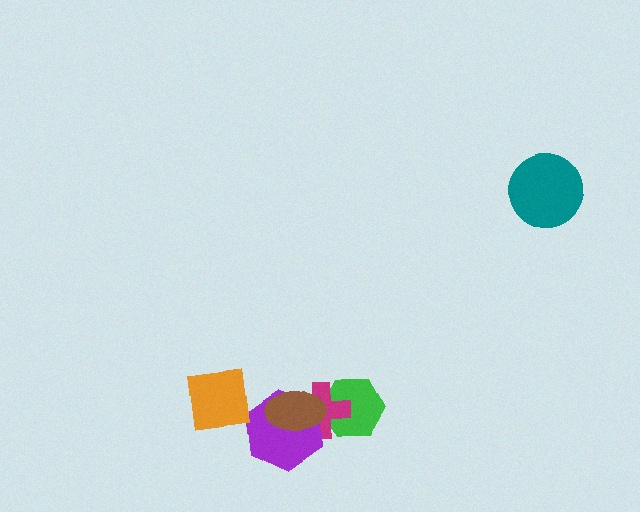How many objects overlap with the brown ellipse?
2 objects overlap with the brown ellipse.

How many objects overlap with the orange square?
0 objects overlap with the orange square.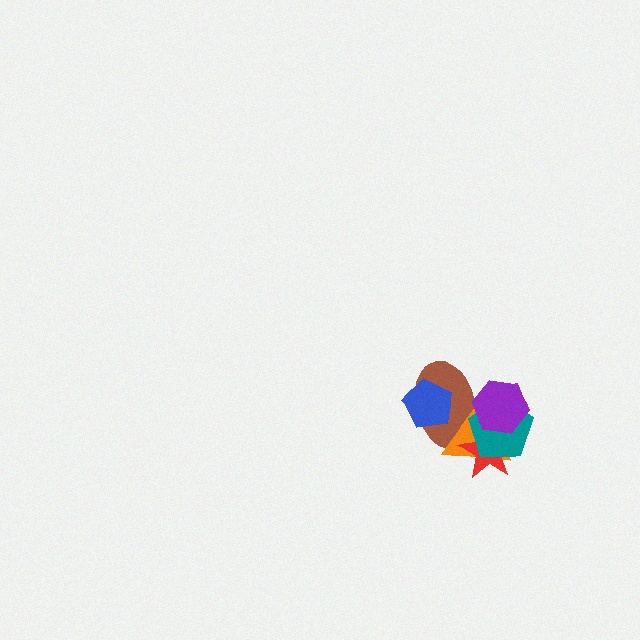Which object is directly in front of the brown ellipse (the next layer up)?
The blue pentagon is directly in front of the brown ellipse.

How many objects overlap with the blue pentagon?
1 object overlaps with the blue pentagon.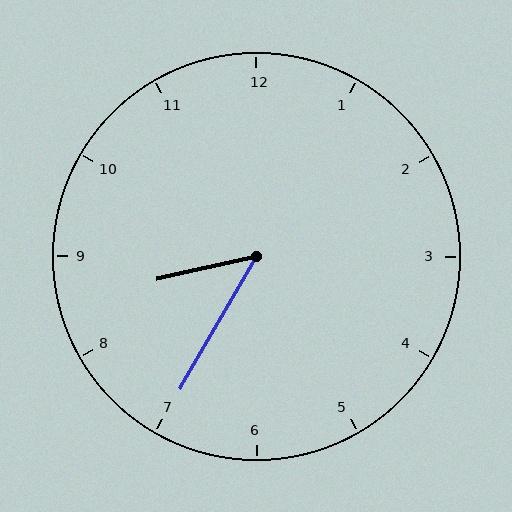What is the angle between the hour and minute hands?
Approximately 48 degrees.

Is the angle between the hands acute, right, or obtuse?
It is acute.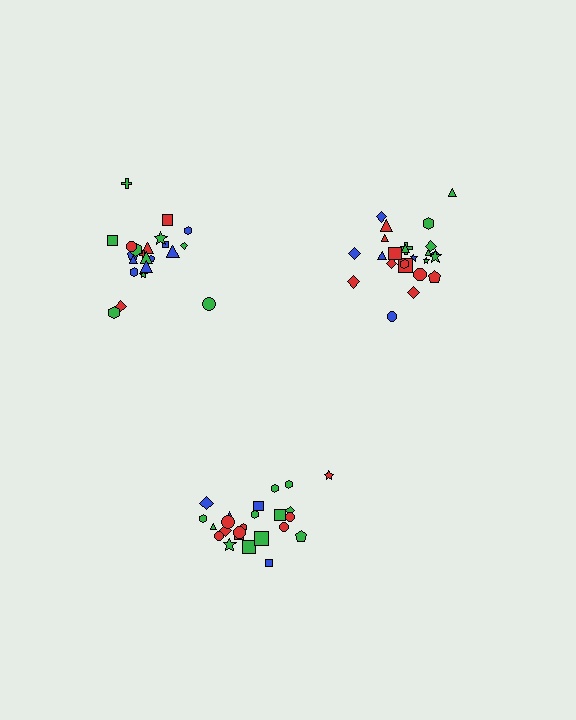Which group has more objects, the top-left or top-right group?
The top-right group.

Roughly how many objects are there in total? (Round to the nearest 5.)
Roughly 70 objects in total.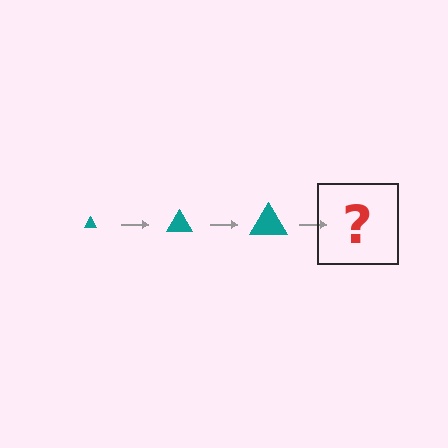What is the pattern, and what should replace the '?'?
The pattern is that the triangle gets progressively larger each step. The '?' should be a teal triangle, larger than the previous one.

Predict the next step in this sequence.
The next step is a teal triangle, larger than the previous one.